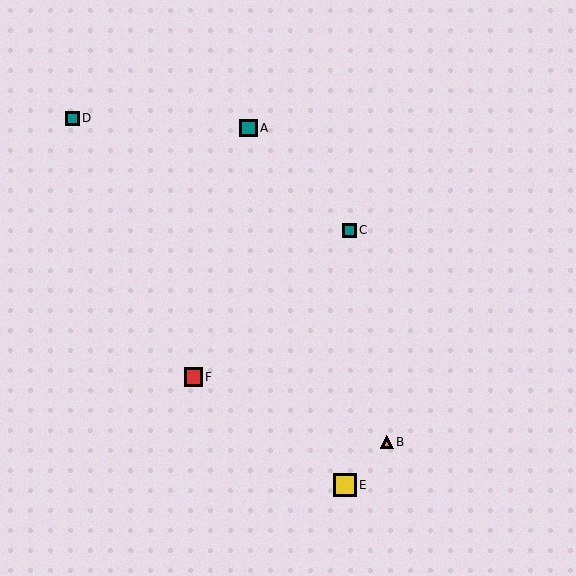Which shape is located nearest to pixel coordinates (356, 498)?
The yellow square (labeled E) at (345, 485) is nearest to that location.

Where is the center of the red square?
The center of the red square is at (193, 377).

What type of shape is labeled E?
Shape E is a yellow square.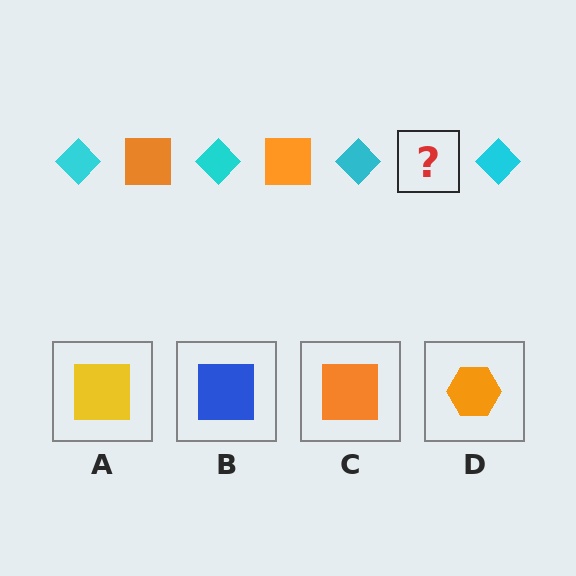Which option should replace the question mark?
Option C.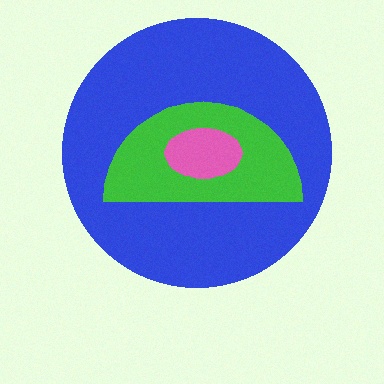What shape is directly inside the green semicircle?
The pink ellipse.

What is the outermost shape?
The blue circle.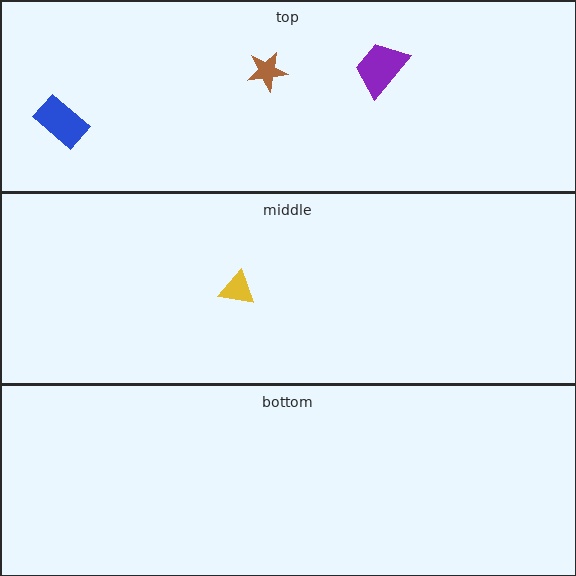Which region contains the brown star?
The top region.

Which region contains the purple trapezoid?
The top region.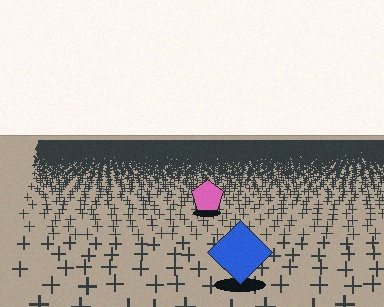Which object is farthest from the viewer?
The pink pentagon is farthest from the viewer. It appears smaller and the ground texture around it is denser.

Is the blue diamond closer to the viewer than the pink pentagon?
Yes. The blue diamond is closer — you can tell from the texture gradient: the ground texture is coarser near it.